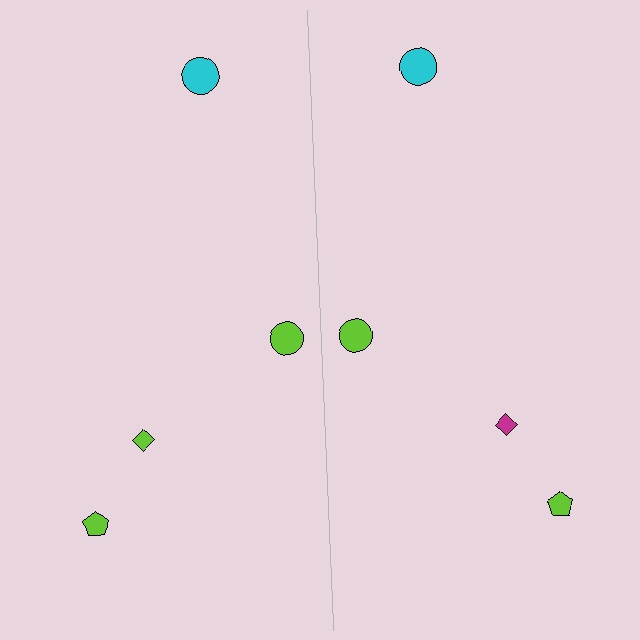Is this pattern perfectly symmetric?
No, the pattern is not perfectly symmetric. The magenta diamond on the right side breaks the symmetry — its mirror counterpart is lime.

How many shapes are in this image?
There are 8 shapes in this image.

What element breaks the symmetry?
The magenta diamond on the right side breaks the symmetry — its mirror counterpart is lime.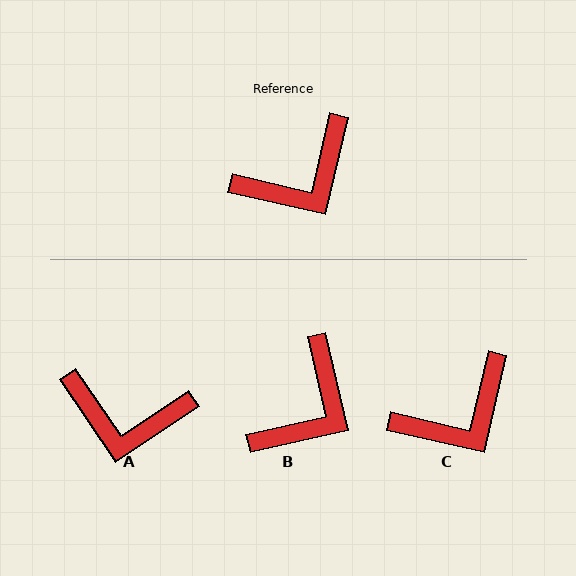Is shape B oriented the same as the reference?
No, it is off by about 26 degrees.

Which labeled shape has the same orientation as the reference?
C.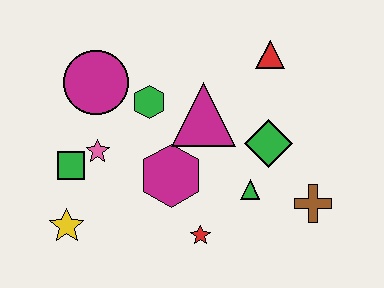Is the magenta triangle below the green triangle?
No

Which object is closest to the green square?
The pink star is closest to the green square.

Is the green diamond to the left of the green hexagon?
No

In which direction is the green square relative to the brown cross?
The green square is to the left of the brown cross.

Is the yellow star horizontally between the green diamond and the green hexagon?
No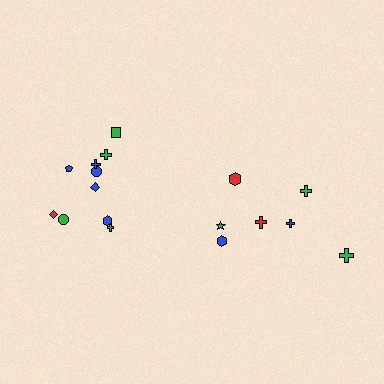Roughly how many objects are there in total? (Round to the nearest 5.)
Roughly 15 objects in total.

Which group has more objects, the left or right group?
The left group.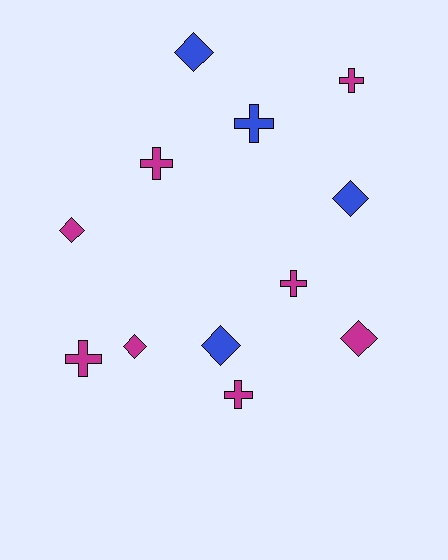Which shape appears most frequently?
Cross, with 6 objects.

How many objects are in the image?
There are 12 objects.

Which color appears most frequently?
Magenta, with 8 objects.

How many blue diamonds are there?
There are 3 blue diamonds.